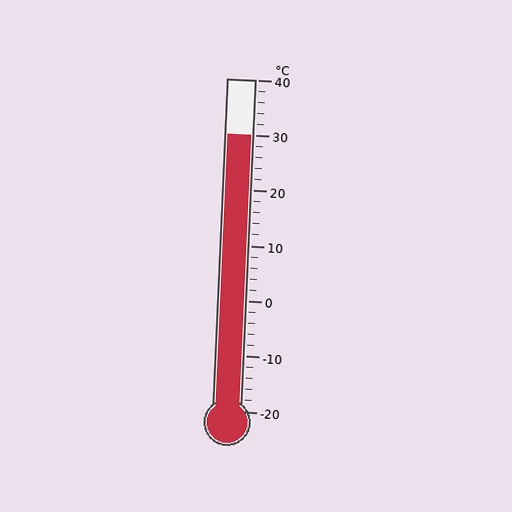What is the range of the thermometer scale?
The thermometer scale ranges from -20°C to 40°C.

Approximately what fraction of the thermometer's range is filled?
The thermometer is filled to approximately 85% of its range.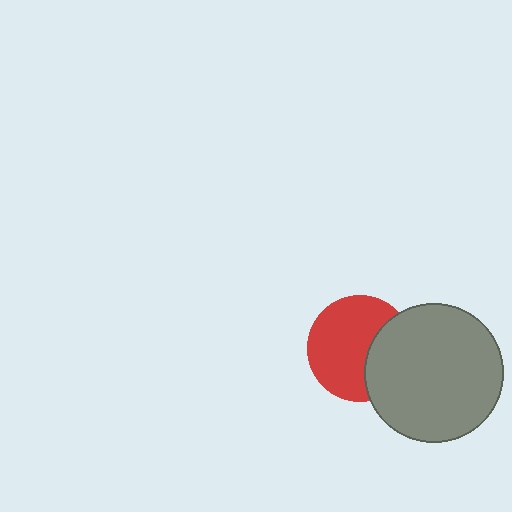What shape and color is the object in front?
The object in front is a gray circle.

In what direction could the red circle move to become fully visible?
The red circle could move left. That would shift it out from behind the gray circle entirely.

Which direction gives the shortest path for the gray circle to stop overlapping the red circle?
Moving right gives the shortest separation.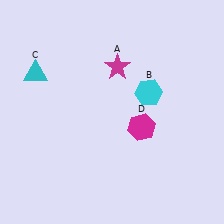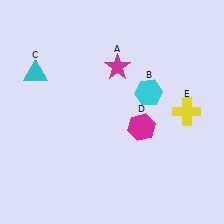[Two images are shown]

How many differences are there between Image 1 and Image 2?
There is 1 difference between the two images.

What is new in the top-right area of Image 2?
A yellow cross (E) was added in the top-right area of Image 2.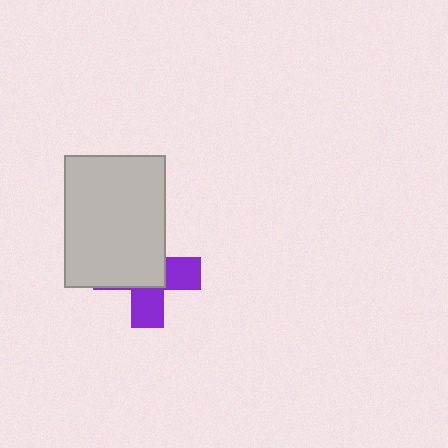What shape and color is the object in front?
The object in front is a light gray rectangle.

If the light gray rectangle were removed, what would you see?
You would see the complete purple cross.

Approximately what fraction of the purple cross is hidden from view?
Roughly 57% of the purple cross is hidden behind the light gray rectangle.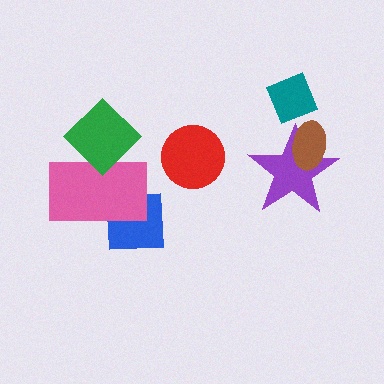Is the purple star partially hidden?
Yes, it is partially covered by another shape.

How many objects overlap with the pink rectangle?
2 objects overlap with the pink rectangle.